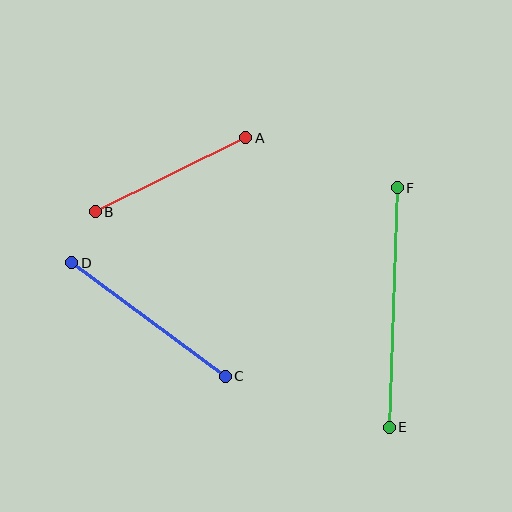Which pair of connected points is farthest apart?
Points E and F are farthest apart.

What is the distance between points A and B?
The distance is approximately 168 pixels.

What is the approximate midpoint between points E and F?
The midpoint is at approximately (393, 307) pixels.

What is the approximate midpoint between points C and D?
The midpoint is at approximately (148, 319) pixels.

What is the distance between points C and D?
The distance is approximately 191 pixels.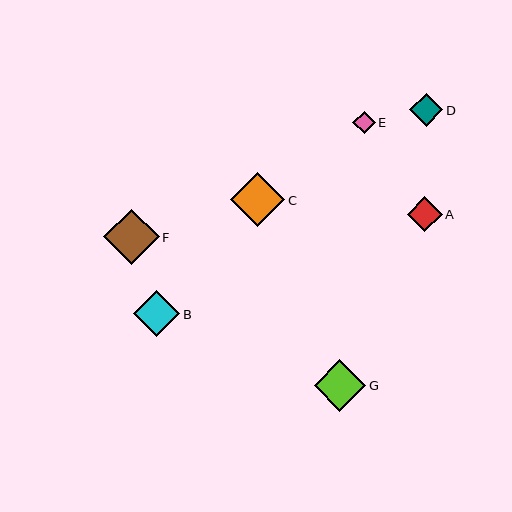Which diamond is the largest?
Diamond F is the largest with a size of approximately 55 pixels.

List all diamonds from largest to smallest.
From largest to smallest: F, C, G, B, A, D, E.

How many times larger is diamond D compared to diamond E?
Diamond D is approximately 1.5 times the size of diamond E.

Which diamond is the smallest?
Diamond E is the smallest with a size of approximately 22 pixels.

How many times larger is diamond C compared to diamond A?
Diamond C is approximately 1.6 times the size of diamond A.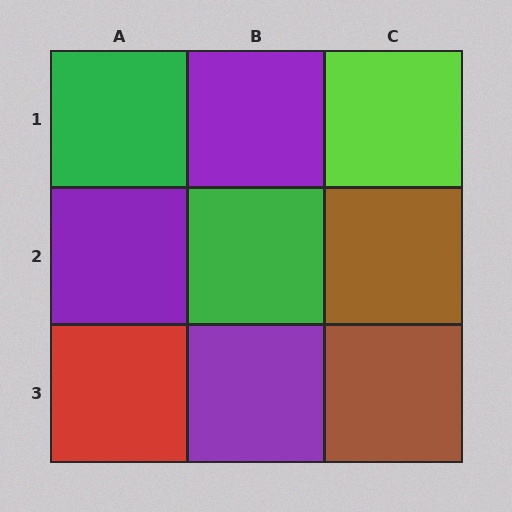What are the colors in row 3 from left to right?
Red, purple, brown.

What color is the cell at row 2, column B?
Green.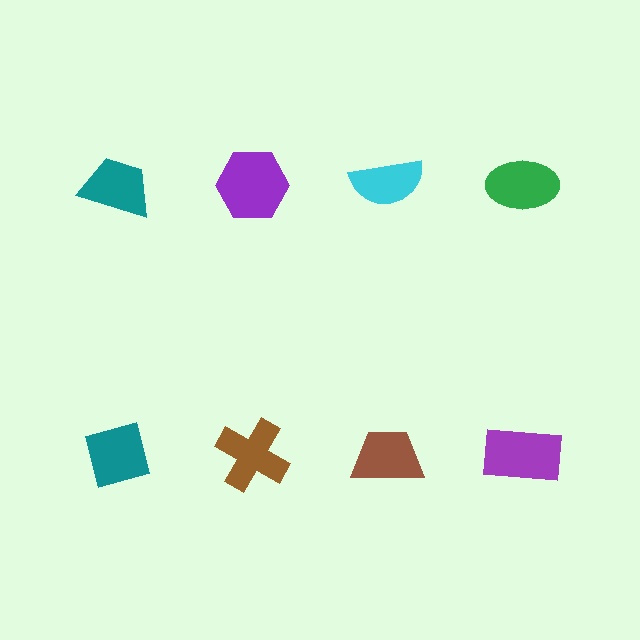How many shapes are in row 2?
4 shapes.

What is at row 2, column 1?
A teal square.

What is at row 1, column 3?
A cyan semicircle.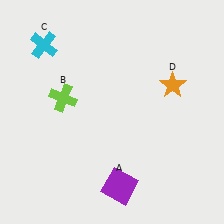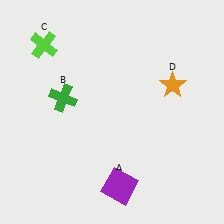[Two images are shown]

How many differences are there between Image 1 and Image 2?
There are 2 differences between the two images.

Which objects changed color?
B changed from lime to green. C changed from cyan to lime.